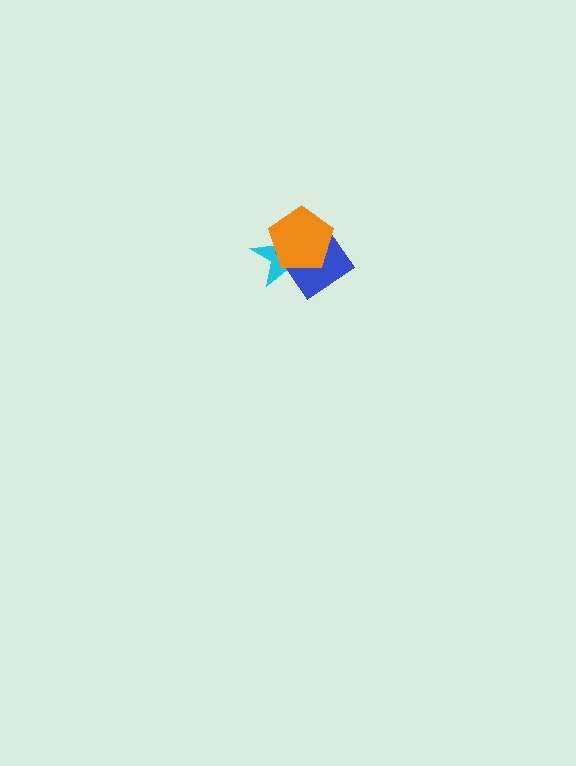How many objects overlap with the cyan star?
2 objects overlap with the cyan star.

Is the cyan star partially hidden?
Yes, it is partially covered by another shape.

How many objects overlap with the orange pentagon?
2 objects overlap with the orange pentagon.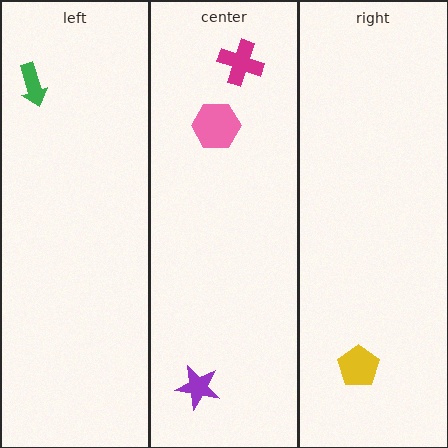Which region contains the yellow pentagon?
The right region.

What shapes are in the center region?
The magenta cross, the pink hexagon, the purple star.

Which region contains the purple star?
The center region.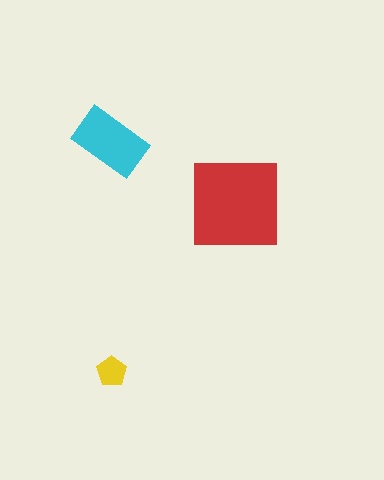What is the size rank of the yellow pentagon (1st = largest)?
3rd.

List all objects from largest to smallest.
The red square, the cyan rectangle, the yellow pentagon.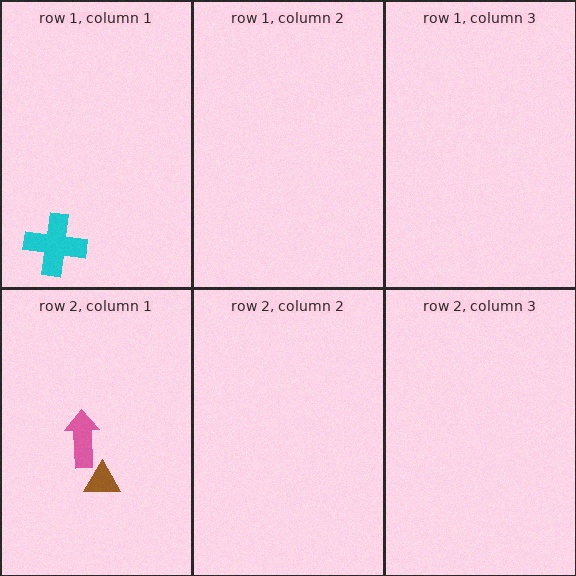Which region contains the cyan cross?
The row 1, column 1 region.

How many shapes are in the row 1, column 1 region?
1.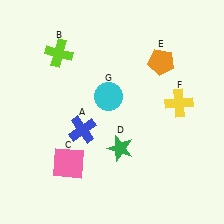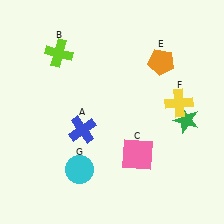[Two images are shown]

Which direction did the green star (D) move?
The green star (D) moved right.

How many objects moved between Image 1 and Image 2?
3 objects moved between the two images.